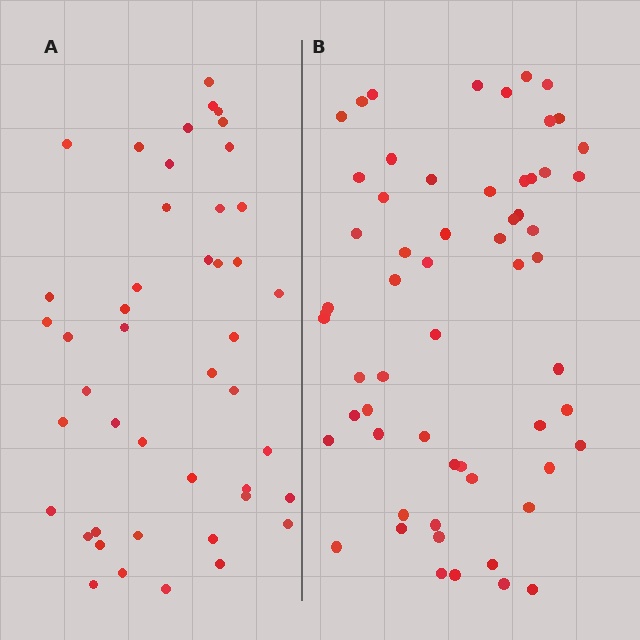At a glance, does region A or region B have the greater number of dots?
Region B (the right region) has more dots.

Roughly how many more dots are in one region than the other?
Region B has approximately 15 more dots than region A.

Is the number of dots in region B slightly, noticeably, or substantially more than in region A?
Region B has noticeably more, but not dramatically so. The ratio is roughly 1.3 to 1.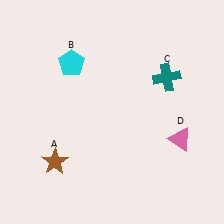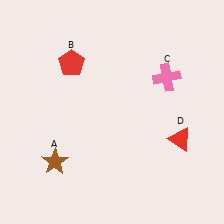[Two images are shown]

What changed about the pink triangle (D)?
In Image 1, D is pink. In Image 2, it changed to red.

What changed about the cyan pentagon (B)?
In Image 1, B is cyan. In Image 2, it changed to red.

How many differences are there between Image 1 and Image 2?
There are 3 differences between the two images.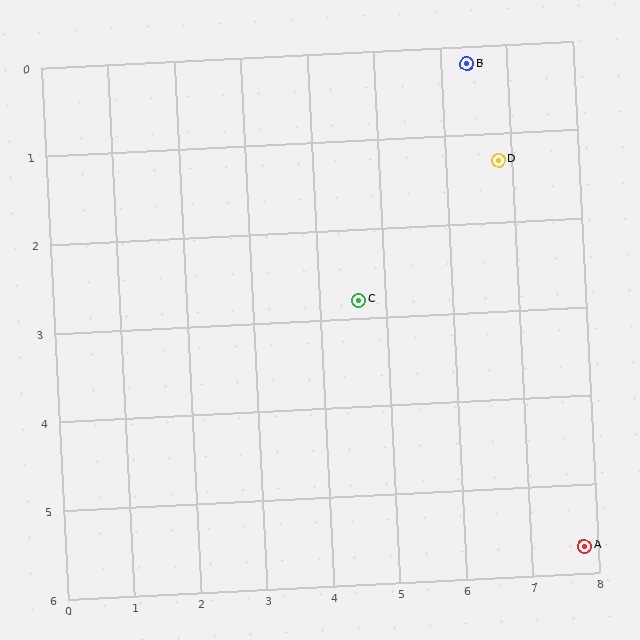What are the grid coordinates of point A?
Point A is at approximately (7.8, 5.7).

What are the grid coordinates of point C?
Point C is at approximately (4.6, 2.8).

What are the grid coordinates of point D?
Point D is at approximately (6.8, 1.3).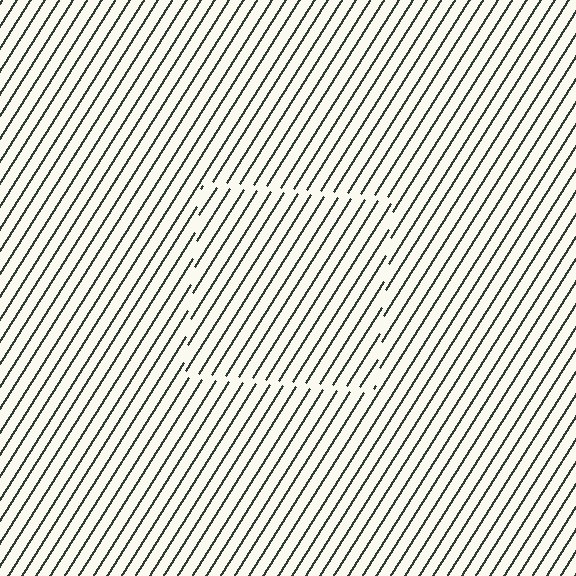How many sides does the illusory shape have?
4 sides — the line-ends trace a square.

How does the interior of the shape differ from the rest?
The interior of the shape contains the same grating, shifted by half a period — the contour is defined by the phase discontinuity where line-ends from the inner and outer gratings abut.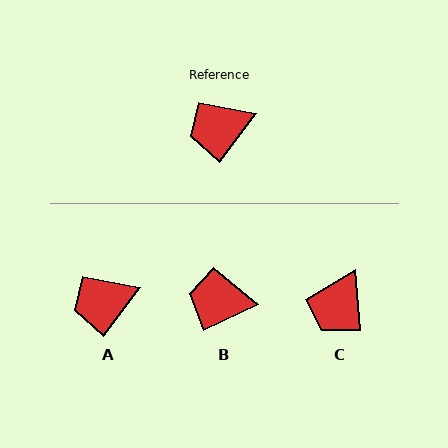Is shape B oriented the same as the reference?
No, it is off by about 29 degrees.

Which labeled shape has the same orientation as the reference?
A.